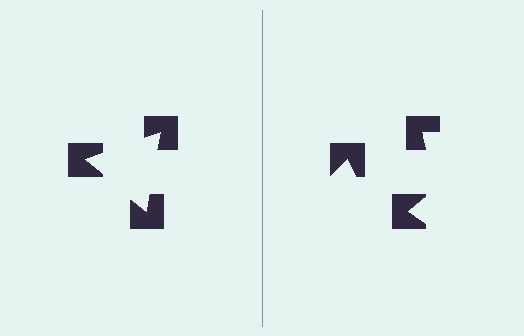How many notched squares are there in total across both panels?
6 — 3 on each side.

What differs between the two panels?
The notched squares are positioned identically on both sides; only the wedge orientations differ. On the left they align to a triangle; on the right they are misaligned.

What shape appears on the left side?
An illusory triangle.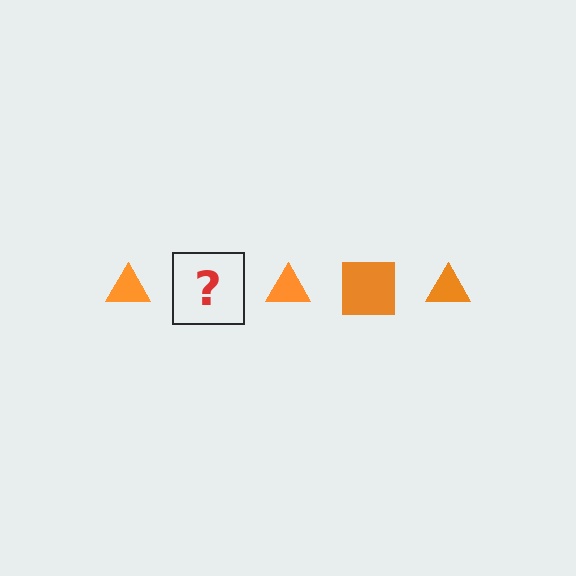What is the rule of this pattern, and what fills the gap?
The rule is that the pattern cycles through triangle, square shapes in orange. The gap should be filled with an orange square.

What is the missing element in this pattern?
The missing element is an orange square.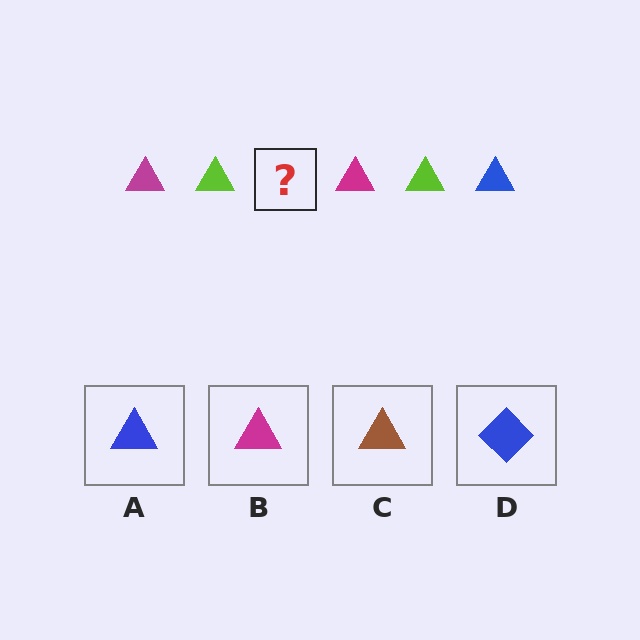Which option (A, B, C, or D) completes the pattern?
A.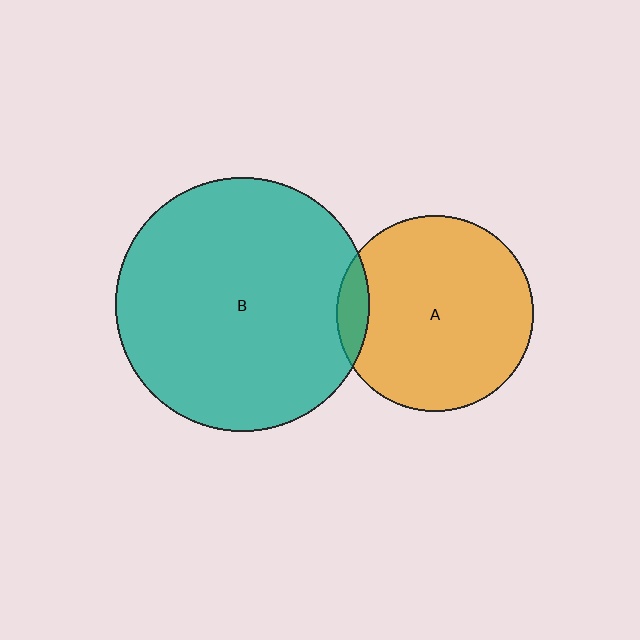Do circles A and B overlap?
Yes.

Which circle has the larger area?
Circle B (teal).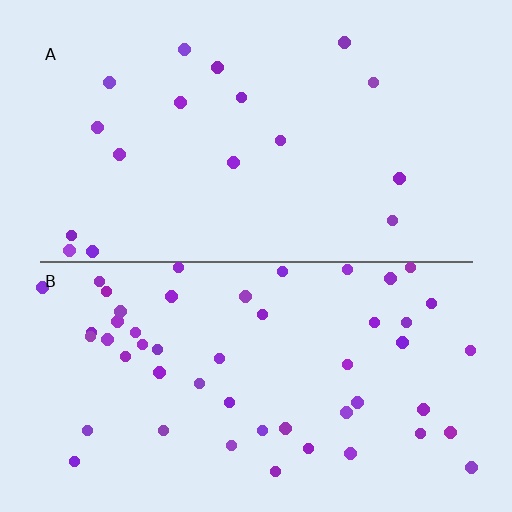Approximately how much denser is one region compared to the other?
Approximately 3.0× — region B over region A.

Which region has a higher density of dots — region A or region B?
B (the bottom).